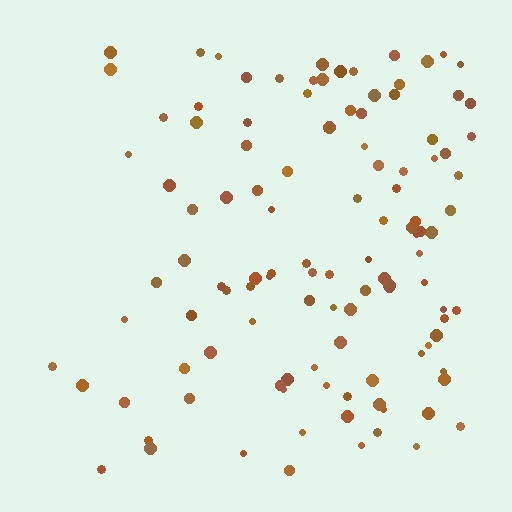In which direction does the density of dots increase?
From left to right, with the right side densest.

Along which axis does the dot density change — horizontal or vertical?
Horizontal.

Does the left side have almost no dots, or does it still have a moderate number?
Still a moderate number, just noticeably fewer than the right.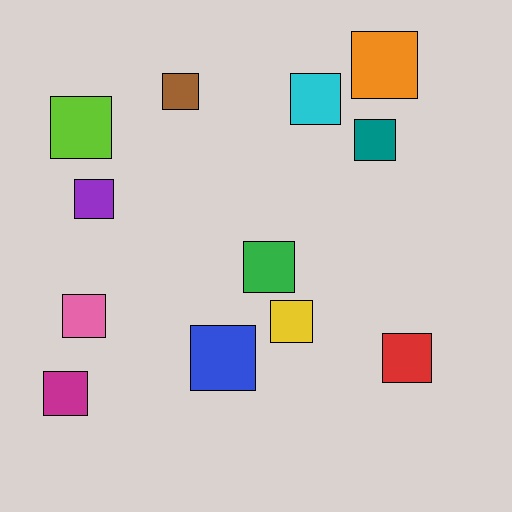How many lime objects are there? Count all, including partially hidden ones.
There is 1 lime object.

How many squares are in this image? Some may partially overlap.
There are 12 squares.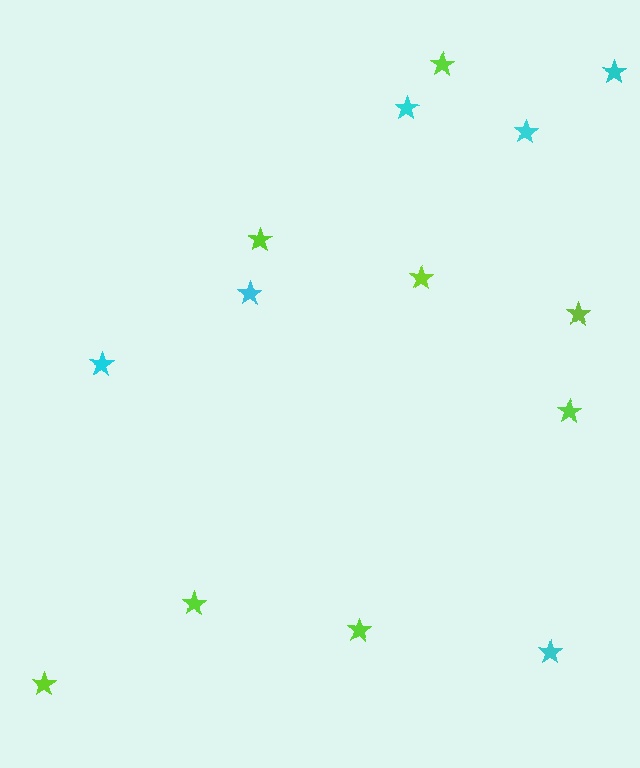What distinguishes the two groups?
There are 2 groups: one group of lime stars (8) and one group of cyan stars (6).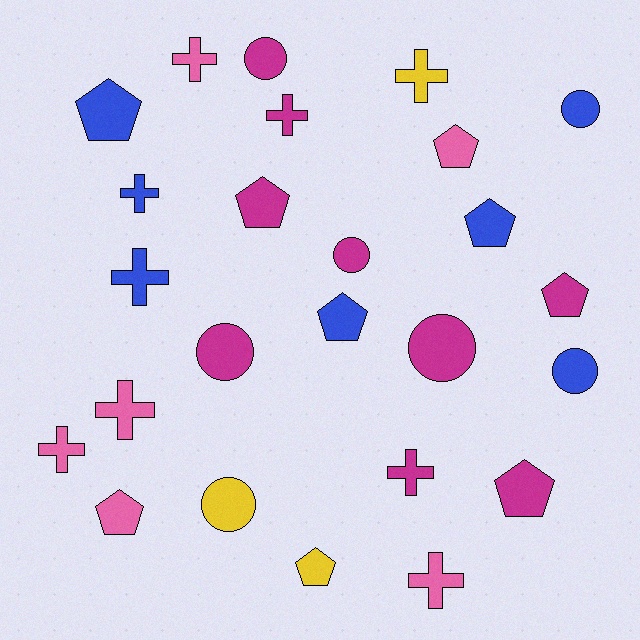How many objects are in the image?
There are 25 objects.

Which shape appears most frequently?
Pentagon, with 9 objects.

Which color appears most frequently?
Magenta, with 9 objects.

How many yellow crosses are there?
There is 1 yellow cross.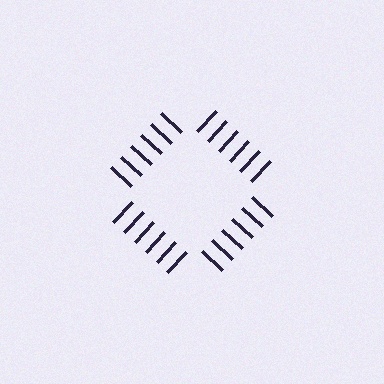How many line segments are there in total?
24 — 6 along each of the 4 edges.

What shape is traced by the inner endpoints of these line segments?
An illusory square — the line segments terminate on its edges but no continuous stroke is drawn.